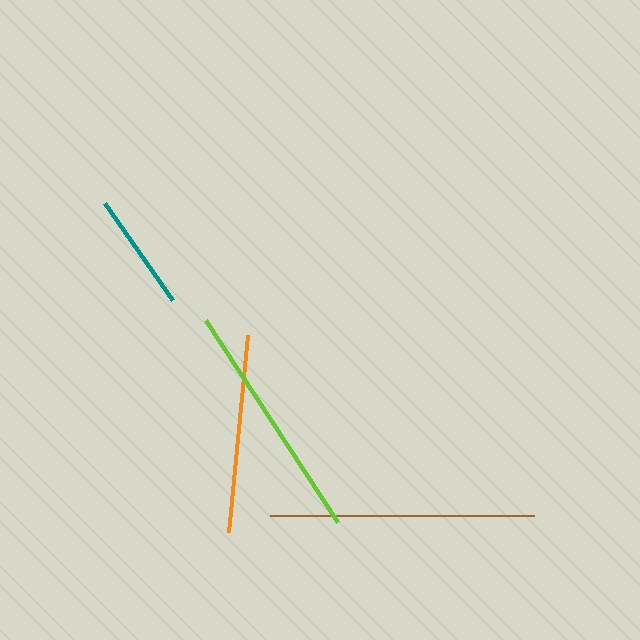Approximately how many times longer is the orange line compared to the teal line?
The orange line is approximately 1.7 times the length of the teal line.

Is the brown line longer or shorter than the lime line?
The brown line is longer than the lime line.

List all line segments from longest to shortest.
From longest to shortest: brown, lime, orange, teal.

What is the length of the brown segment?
The brown segment is approximately 264 pixels long.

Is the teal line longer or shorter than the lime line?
The lime line is longer than the teal line.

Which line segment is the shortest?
The teal line is the shortest at approximately 118 pixels.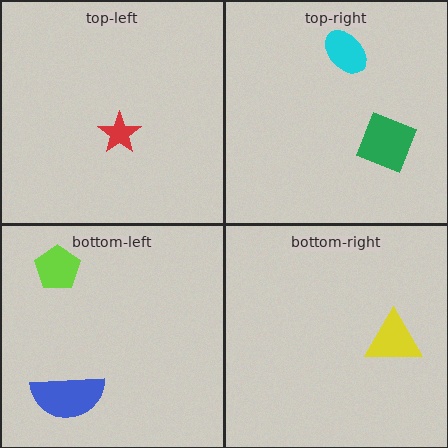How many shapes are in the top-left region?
1.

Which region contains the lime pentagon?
The bottom-left region.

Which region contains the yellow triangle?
The bottom-right region.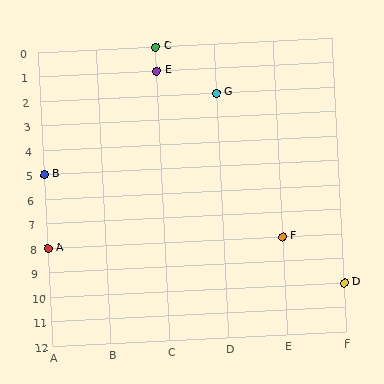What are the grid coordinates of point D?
Point D is at grid coordinates (F, 10).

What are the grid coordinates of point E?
Point E is at grid coordinates (C, 1).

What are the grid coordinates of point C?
Point C is at grid coordinates (C, 0).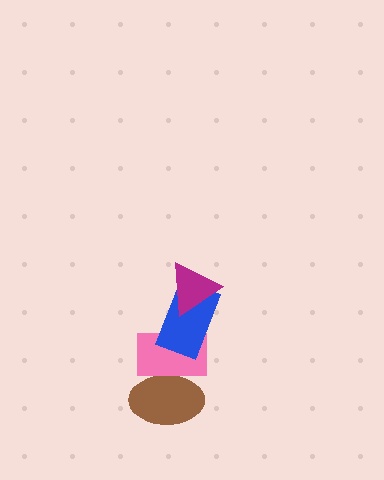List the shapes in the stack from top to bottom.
From top to bottom: the magenta triangle, the blue rectangle, the pink rectangle, the brown ellipse.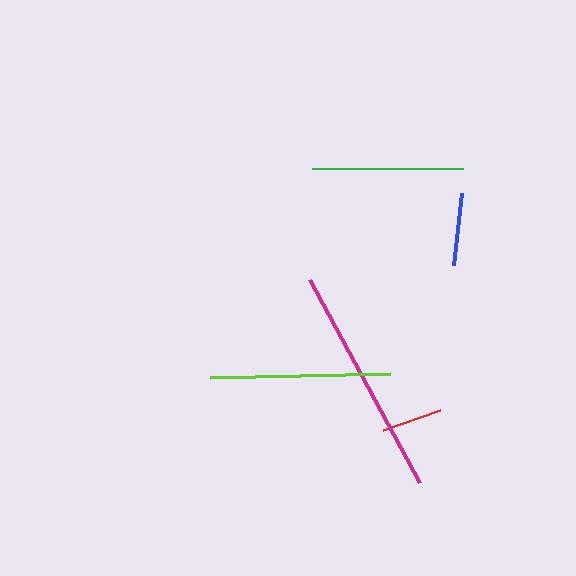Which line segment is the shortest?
The red line is the shortest at approximately 60 pixels.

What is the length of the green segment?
The green segment is approximately 151 pixels long.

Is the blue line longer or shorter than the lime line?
The lime line is longer than the blue line.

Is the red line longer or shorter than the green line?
The green line is longer than the red line.